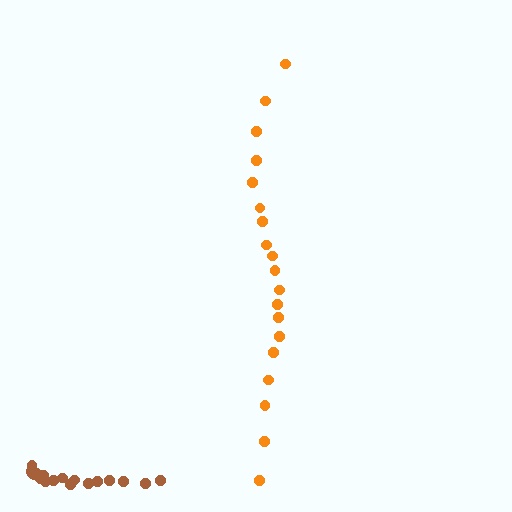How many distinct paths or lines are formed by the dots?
There are 2 distinct paths.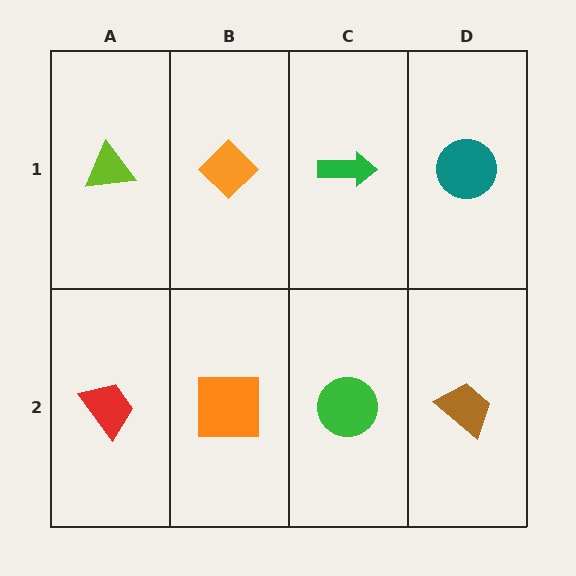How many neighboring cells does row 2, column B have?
3.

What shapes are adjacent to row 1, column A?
A red trapezoid (row 2, column A), an orange diamond (row 1, column B).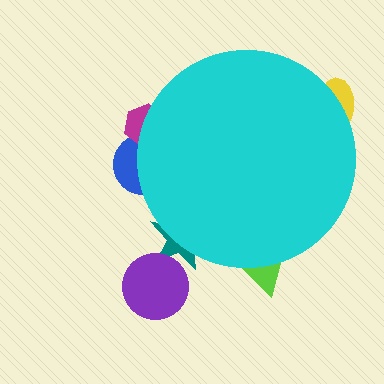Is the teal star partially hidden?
Yes, the teal star is partially hidden behind the cyan circle.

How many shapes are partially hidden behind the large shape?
5 shapes are partially hidden.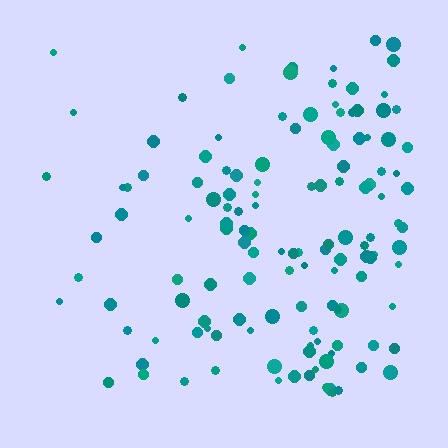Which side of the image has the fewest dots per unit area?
The left.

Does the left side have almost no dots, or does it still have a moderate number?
Still a moderate number, just noticeably fewer than the right.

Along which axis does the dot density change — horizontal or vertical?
Horizontal.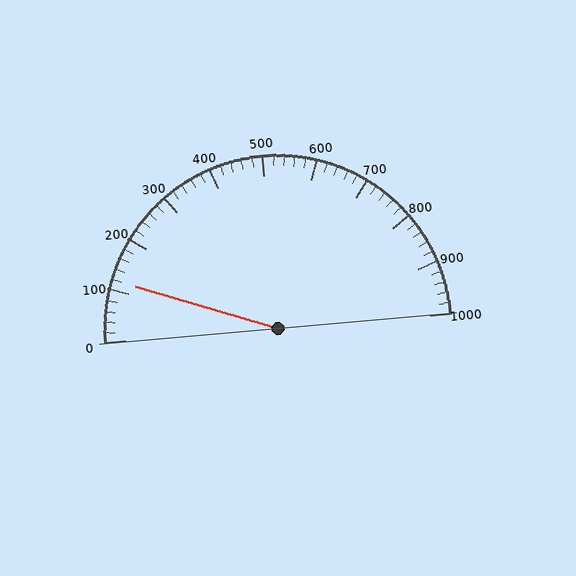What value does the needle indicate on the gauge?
The needle indicates approximately 120.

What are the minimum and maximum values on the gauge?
The gauge ranges from 0 to 1000.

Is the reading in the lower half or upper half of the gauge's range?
The reading is in the lower half of the range (0 to 1000).